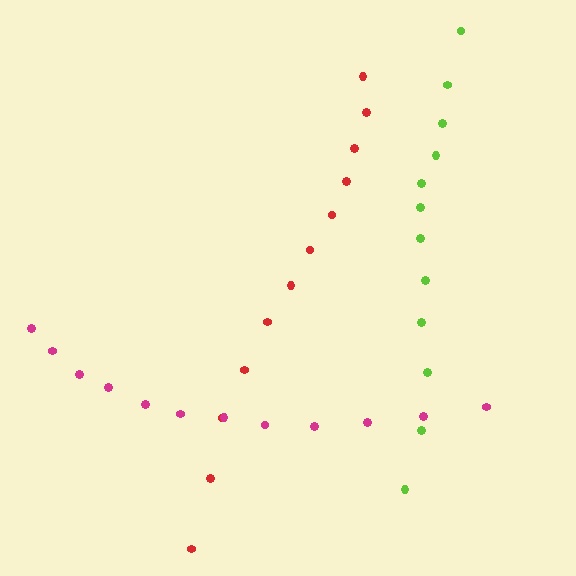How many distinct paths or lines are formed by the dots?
There are 3 distinct paths.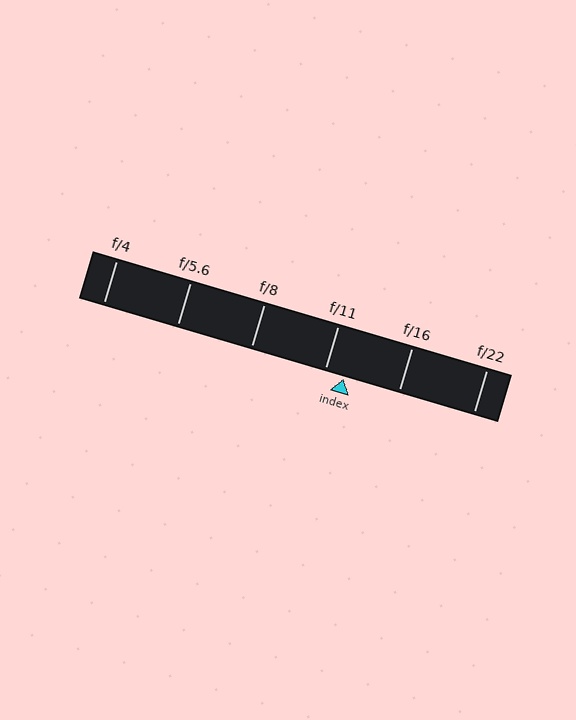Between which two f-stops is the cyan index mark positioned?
The index mark is between f/11 and f/16.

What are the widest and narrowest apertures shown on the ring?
The widest aperture shown is f/4 and the narrowest is f/22.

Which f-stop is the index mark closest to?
The index mark is closest to f/11.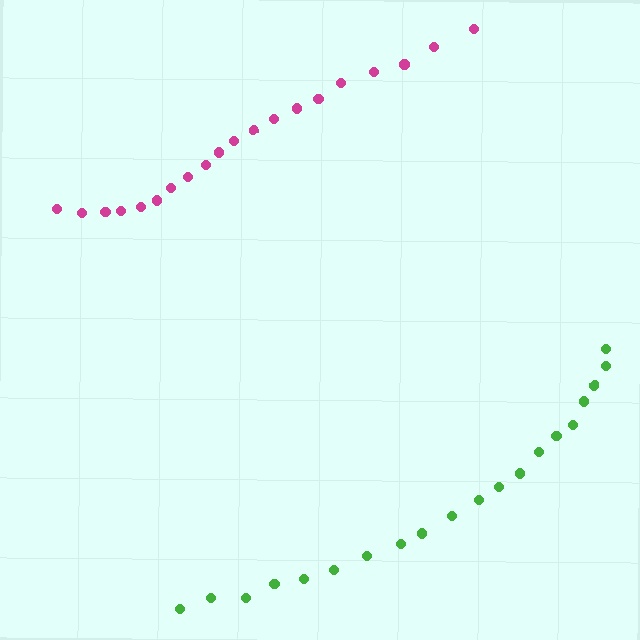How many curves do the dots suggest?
There are 2 distinct paths.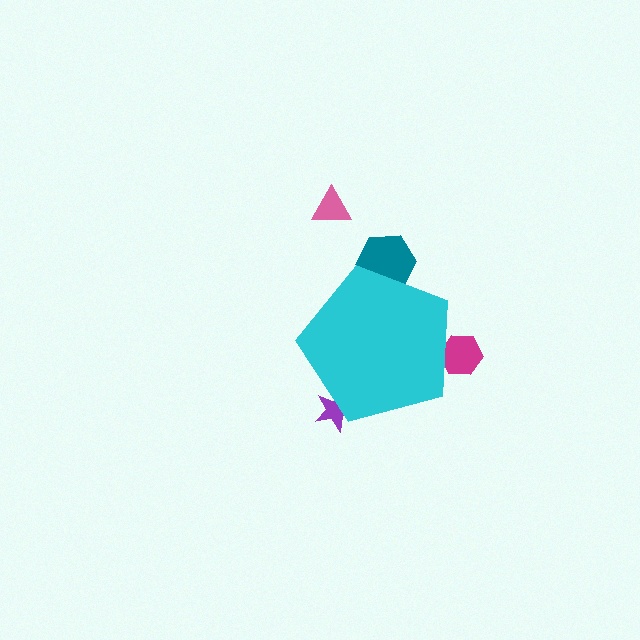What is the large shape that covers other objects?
A cyan pentagon.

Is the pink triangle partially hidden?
No, the pink triangle is fully visible.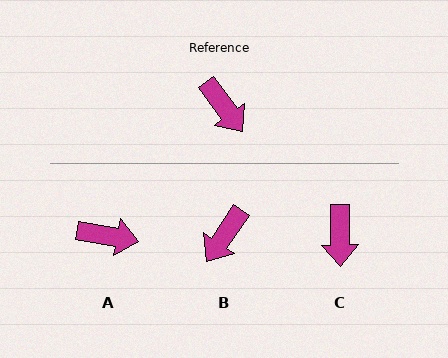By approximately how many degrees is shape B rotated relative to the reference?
Approximately 70 degrees clockwise.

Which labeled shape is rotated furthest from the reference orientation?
B, about 70 degrees away.